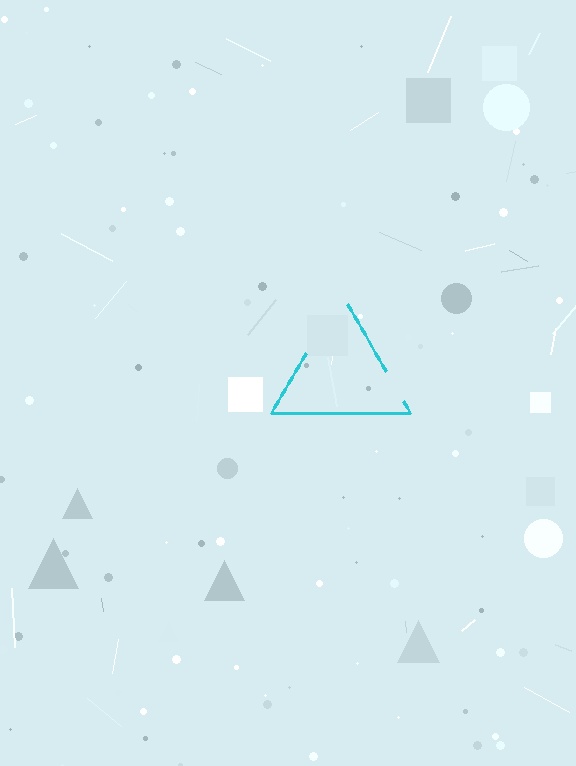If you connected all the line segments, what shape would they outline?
They would outline a triangle.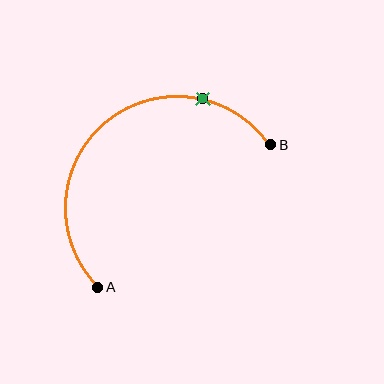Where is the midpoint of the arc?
The arc midpoint is the point on the curve farthest from the straight line joining A and B. It sits above and to the left of that line.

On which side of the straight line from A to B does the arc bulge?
The arc bulges above and to the left of the straight line connecting A and B.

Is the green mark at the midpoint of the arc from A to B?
No. The green mark lies on the arc but is closer to endpoint B. The arc midpoint would be at the point on the curve equidistant along the arc from both A and B.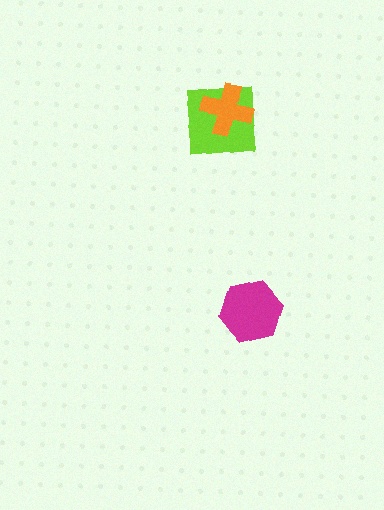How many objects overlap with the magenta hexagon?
0 objects overlap with the magenta hexagon.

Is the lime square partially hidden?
Yes, it is partially covered by another shape.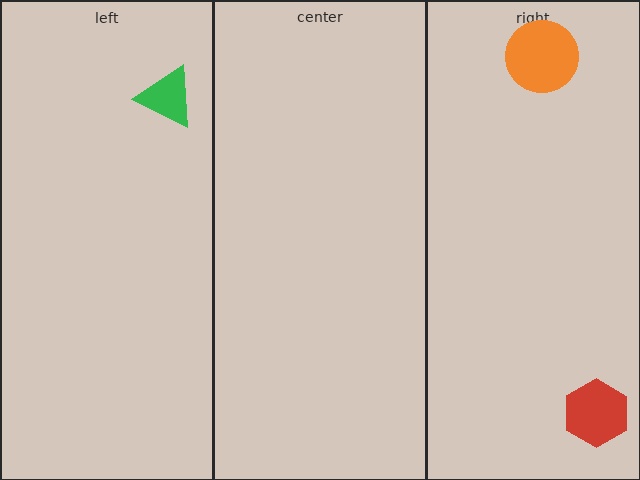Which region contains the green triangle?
The left region.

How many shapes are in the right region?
2.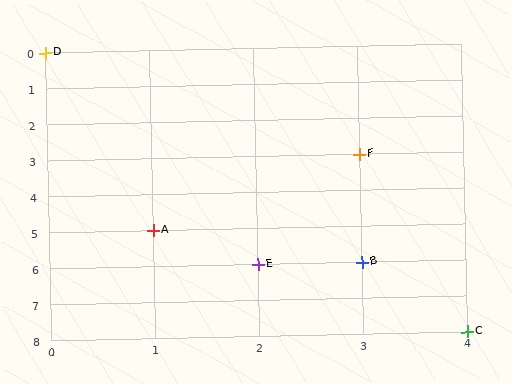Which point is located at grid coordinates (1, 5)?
Point A is at (1, 5).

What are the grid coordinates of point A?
Point A is at grid coordinates (1, 5).